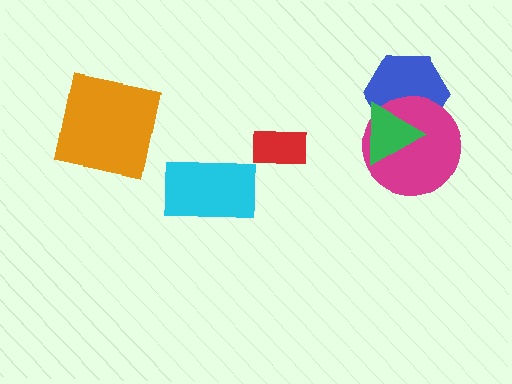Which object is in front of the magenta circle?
The green triangle is in front of the magenta circle.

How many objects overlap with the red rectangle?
0 objects overlap with the red rectangle.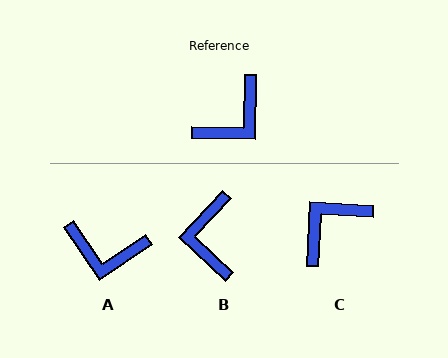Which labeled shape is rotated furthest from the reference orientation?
C, about 178 degrees away.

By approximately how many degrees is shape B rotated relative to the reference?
Approximately 132 degrees clockwise.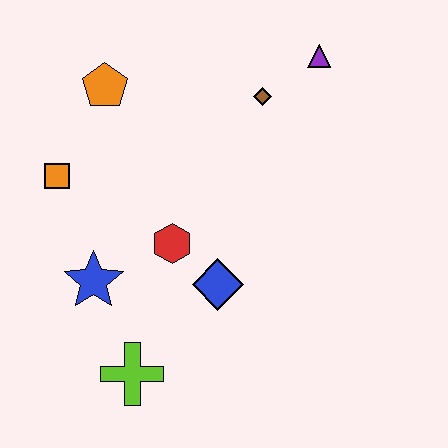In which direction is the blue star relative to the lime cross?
The blue star is above the lime cross.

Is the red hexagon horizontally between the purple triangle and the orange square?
Yes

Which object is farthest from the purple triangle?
The lime cross is farthest from the purple triangle.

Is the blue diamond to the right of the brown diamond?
No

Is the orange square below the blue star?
No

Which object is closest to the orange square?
The orange pentagon is closest to the orange square.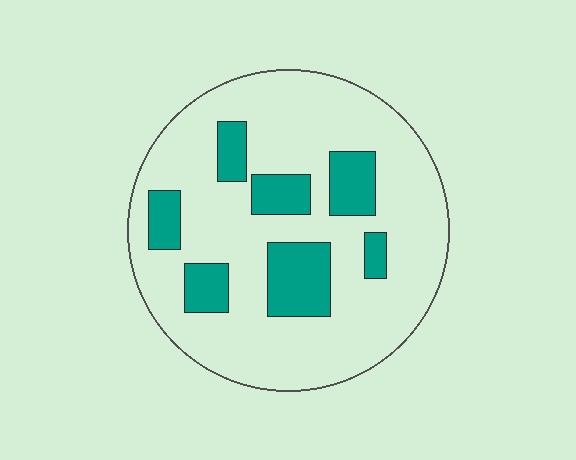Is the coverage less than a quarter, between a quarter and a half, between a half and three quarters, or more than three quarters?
Less than a quarter.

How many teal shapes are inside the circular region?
7.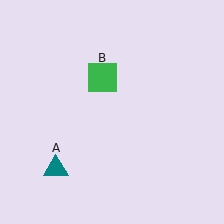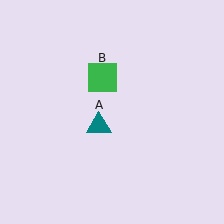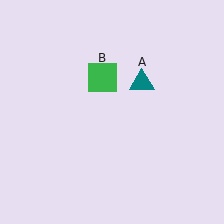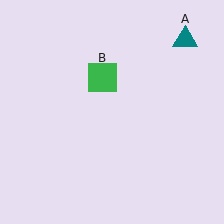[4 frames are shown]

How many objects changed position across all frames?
1 object changed position: teal triangle (object A).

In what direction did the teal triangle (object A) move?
The teal triangle (object A) moved up and to the right.